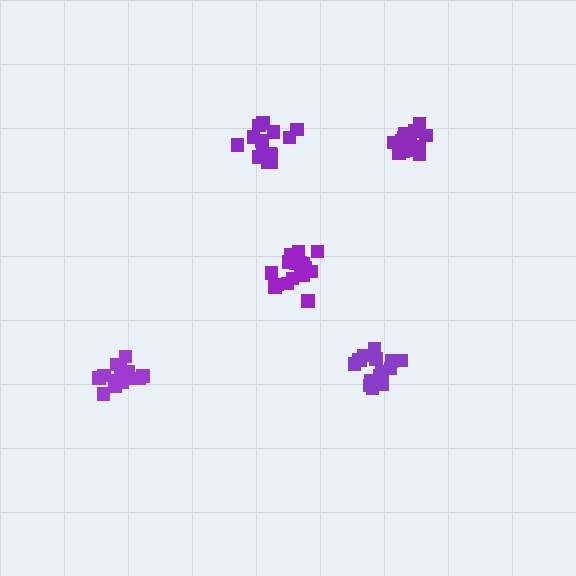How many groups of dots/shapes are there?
There are 5 groups.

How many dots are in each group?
Group 1: 16 dots, Group 2: 16 dots, Group 3: 16 dots, Group 4: 14 dots, Group 5: 19 dots (81 total).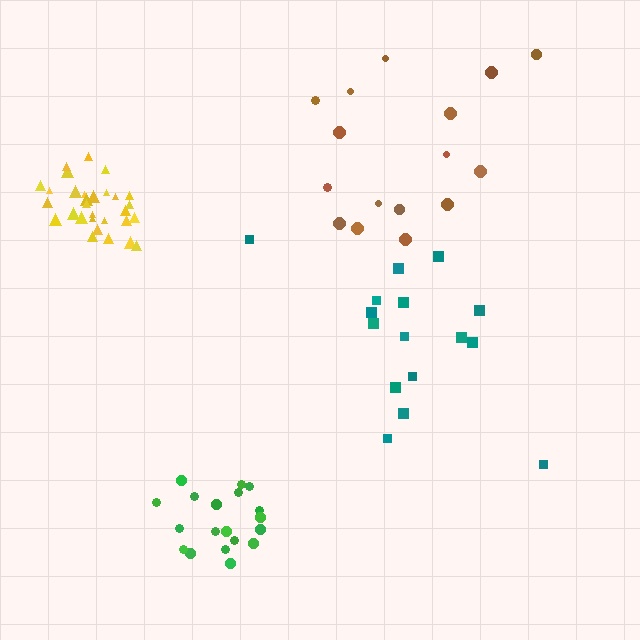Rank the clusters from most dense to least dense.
yellow, green, teal, brown.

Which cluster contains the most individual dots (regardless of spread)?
Yellow (30).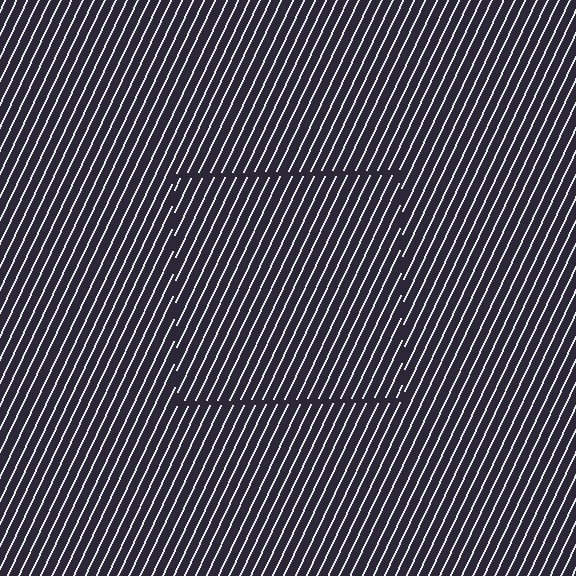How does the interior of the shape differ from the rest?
The interior of the shape contains the same grating, shifted by half a period — the contour is defined by the phase discontinuity where line-ends from the inner and outer gratings abut.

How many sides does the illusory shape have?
4 sides — the line-ends trace a square.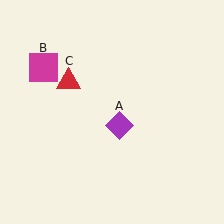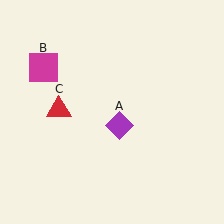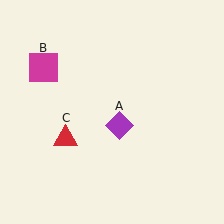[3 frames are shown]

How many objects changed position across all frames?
1 object changed position: red triangle (object C).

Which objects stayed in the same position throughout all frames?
Purple diamond (object A) and magenta square (object B) remained stationary.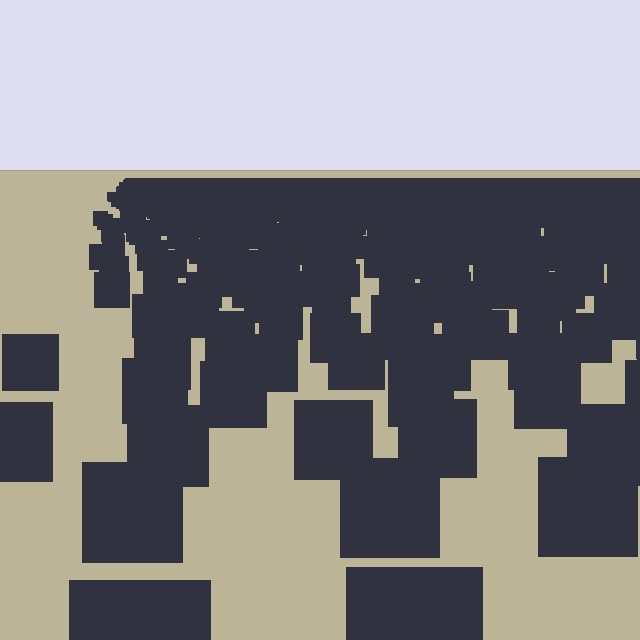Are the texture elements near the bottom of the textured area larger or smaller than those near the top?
Larger. Near the bottom, elements are closer to the viewer and appear at a bigger on-screen size.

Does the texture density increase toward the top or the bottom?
Density increases toward the top.